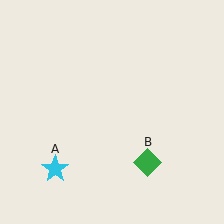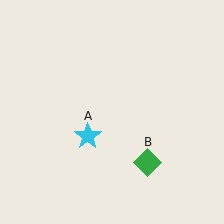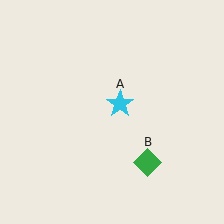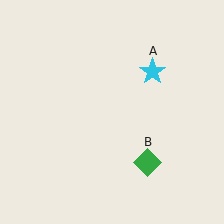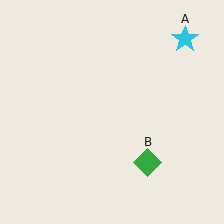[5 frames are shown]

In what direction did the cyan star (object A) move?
The cyan star (object A) moved up and to the right.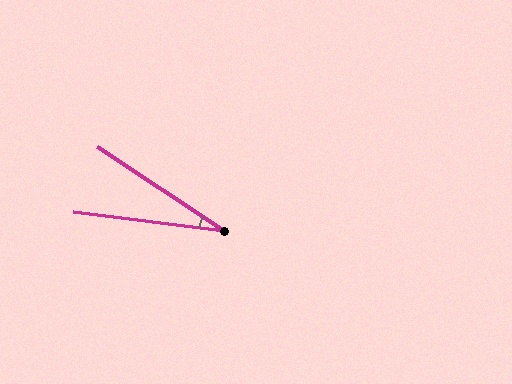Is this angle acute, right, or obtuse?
It is acute.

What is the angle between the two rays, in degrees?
Approximately 26 degrees.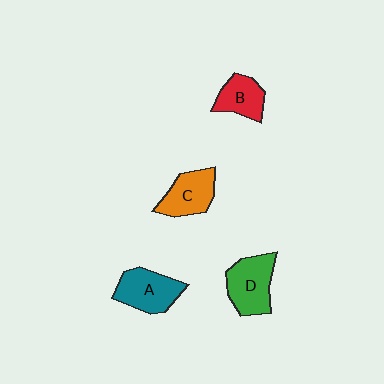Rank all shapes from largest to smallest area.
From largest to smallest: D (green), A (teal), C (orange), B (red).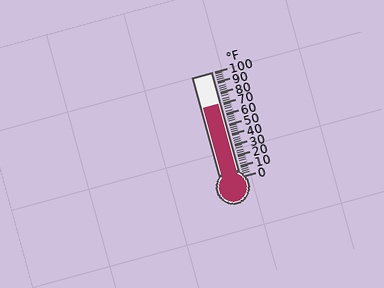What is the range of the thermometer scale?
The thermometer scale ranges from 0°F to 100°F.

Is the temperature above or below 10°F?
The temperature is above 10°F.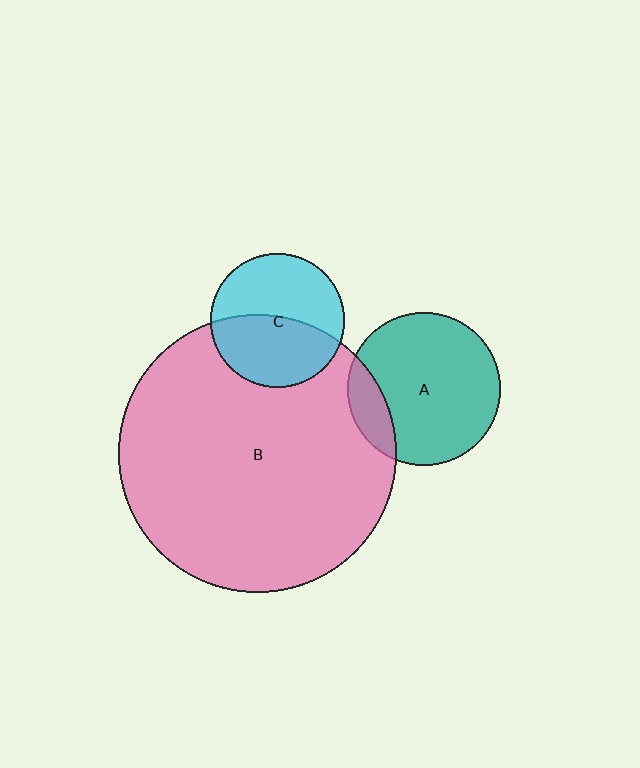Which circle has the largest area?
Circle B (pink).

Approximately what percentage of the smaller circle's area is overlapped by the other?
Approximately 15%.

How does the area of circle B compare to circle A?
Approximately 3.3 times.